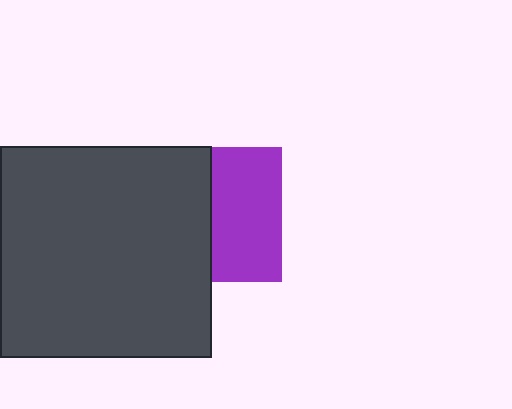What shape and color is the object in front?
The object in front is a dark gray square.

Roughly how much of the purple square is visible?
About half of it is visible (roughly 52%).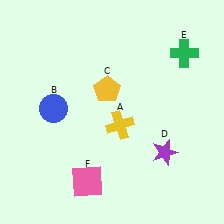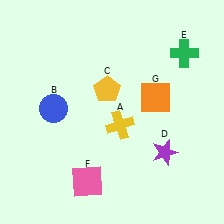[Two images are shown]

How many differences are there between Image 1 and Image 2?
There is 1 difference between the two images.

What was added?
An orange square (G) was added in Image 2.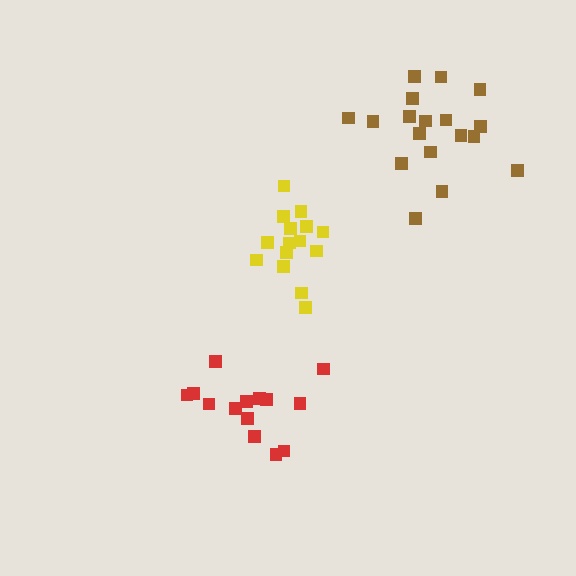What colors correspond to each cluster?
The clusters are colored: yellow, red, brown.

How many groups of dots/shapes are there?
There are 3 groups.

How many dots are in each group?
Group 1: 15 dots, Group 2: 14 dots, Group 3: 18 dots (47 total).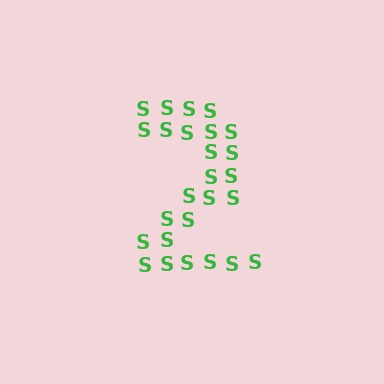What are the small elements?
The small elements are letter S's.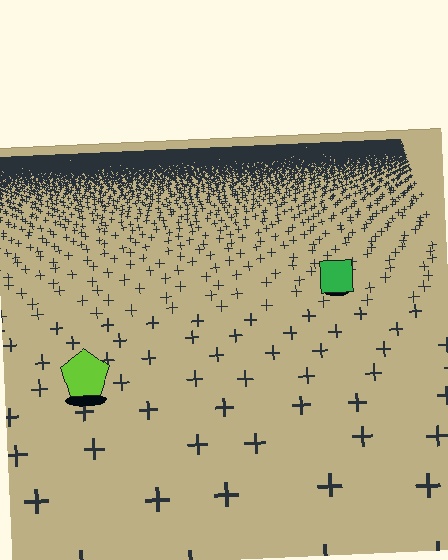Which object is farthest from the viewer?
The green square is farthest from the viewer. It appears smaller and the ground texture around it is denser.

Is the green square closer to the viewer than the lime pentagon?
No. The lime pentagon is closer — you can tell from the texture gradient: the ground texture is coarser near it.